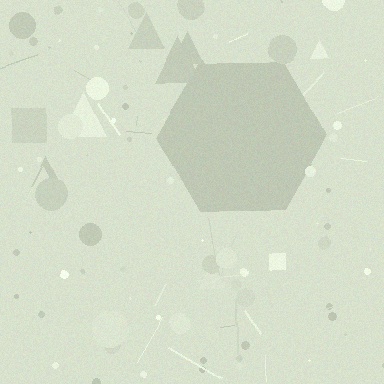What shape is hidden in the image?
A hexagon is hidden in the image.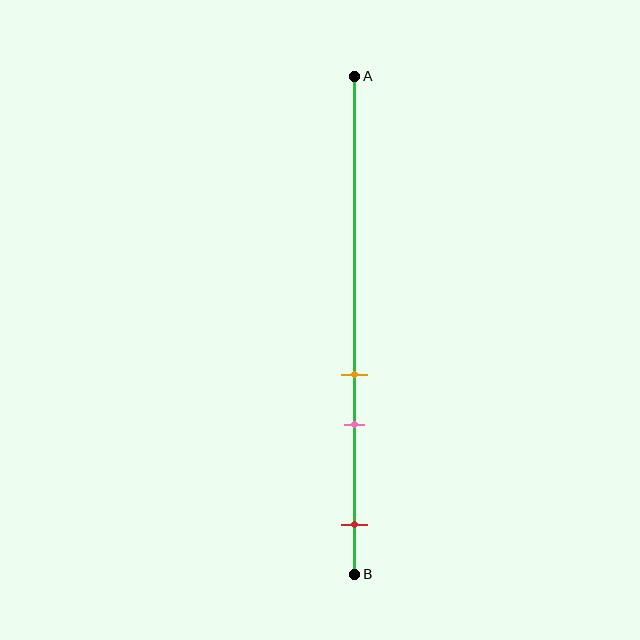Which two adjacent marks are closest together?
The orange and pink marks are the closest adjacent pair.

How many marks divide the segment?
There are 3 marks dividing the segment.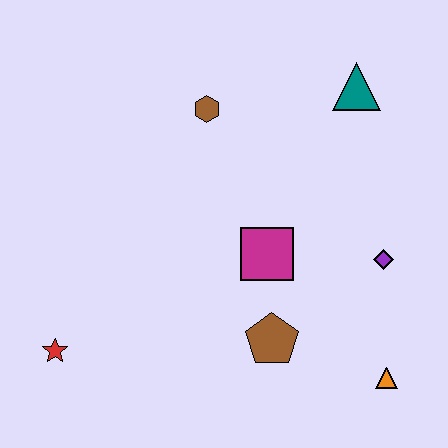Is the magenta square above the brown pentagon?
Yes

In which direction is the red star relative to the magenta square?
The red star is to the left of the magenta square.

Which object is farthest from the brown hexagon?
The orange triangle is farthest from the brown hexagon.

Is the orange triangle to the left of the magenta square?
No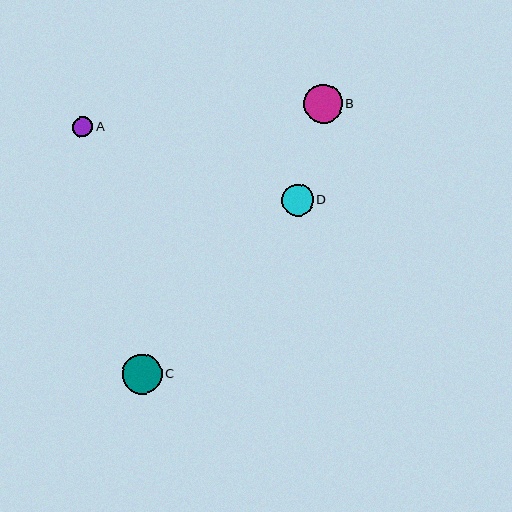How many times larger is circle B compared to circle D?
Circle B is approximately 1.2 times the size of circle D.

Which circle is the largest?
Circle C is the largest with a size of approximately 40 pixels.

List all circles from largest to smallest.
From largest to smallest: C, B, D, A.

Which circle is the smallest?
Circle A is the smallest with a size of approximately 20 pixels.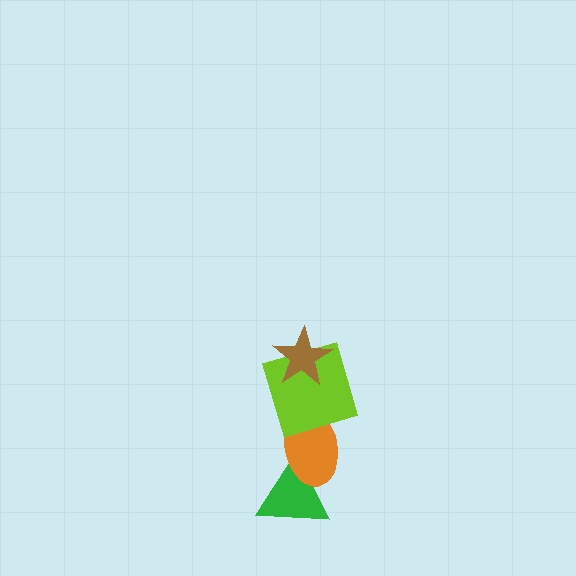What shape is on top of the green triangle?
The orange ellipse is on top of the green triangle.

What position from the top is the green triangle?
The green triangle is 4th from the top.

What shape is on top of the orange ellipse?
The lime square is on top of the orange ellipse.